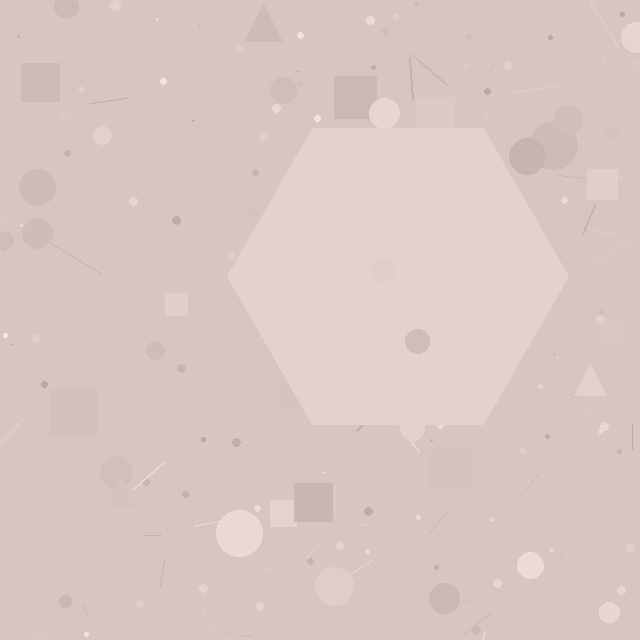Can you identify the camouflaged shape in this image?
The camouflaged shape is a hexagon.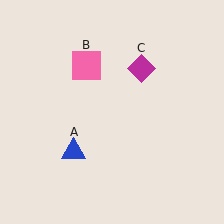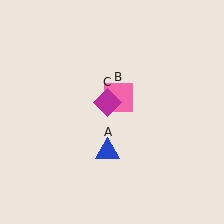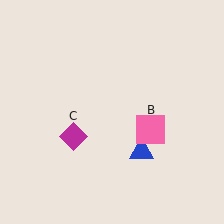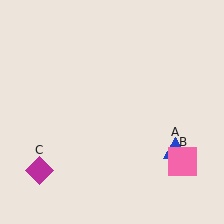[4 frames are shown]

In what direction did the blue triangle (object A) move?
The blue triangle (object A) moved right.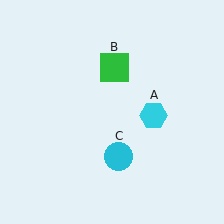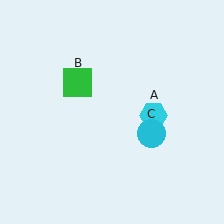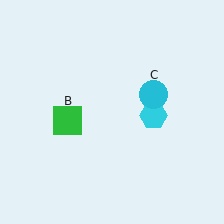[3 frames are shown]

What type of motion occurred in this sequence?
The green square (object B), cyan circle (object C) rotated counterclockwise around the center of the scene.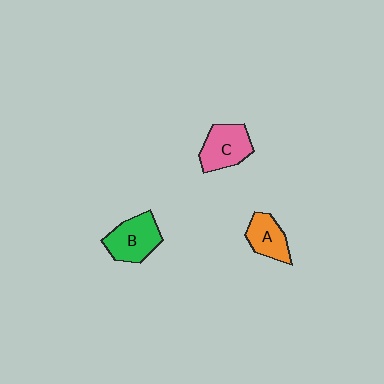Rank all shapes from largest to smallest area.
From largest to smallest: B (green), C (pink), A (orange).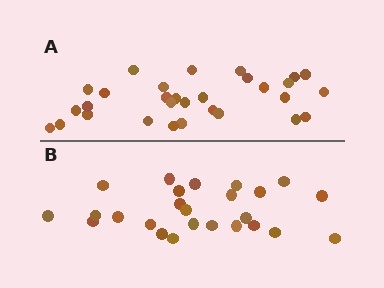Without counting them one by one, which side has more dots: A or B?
Region A (the top region) has more dots.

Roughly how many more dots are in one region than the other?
Region A has about 5 more dots than region B.